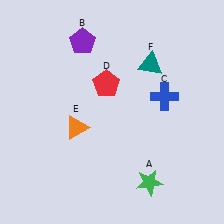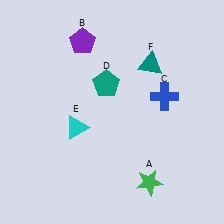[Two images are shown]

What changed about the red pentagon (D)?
In Image 1, D is red. In Image 2, it changed to teal.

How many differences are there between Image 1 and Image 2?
There are 2 differences between the two images.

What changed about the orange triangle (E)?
In Image 1, E is orange. In Image 2, it changed to cyan.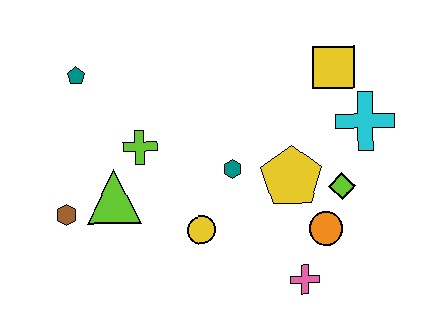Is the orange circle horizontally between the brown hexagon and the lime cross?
No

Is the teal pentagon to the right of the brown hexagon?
Yes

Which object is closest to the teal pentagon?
The lime cross is closest to the teal pentagon.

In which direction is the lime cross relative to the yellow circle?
The lime cross is above the yellow circle.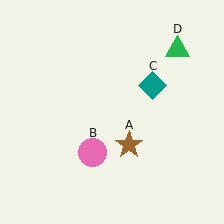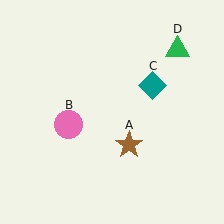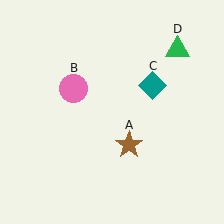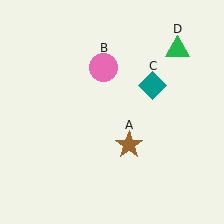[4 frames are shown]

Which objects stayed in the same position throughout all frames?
Brown star (object A) and teal diamond (object C) and green triangle (object D) remained stationary.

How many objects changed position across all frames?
1 object changed position: pink circle (object B).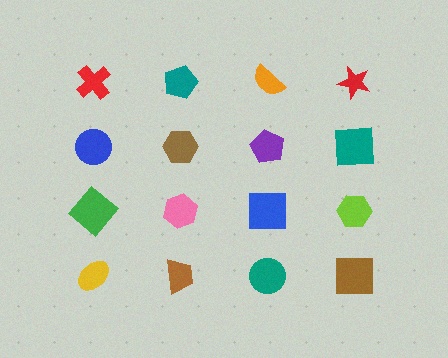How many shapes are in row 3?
4 shapes.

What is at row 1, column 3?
An orange semicircle.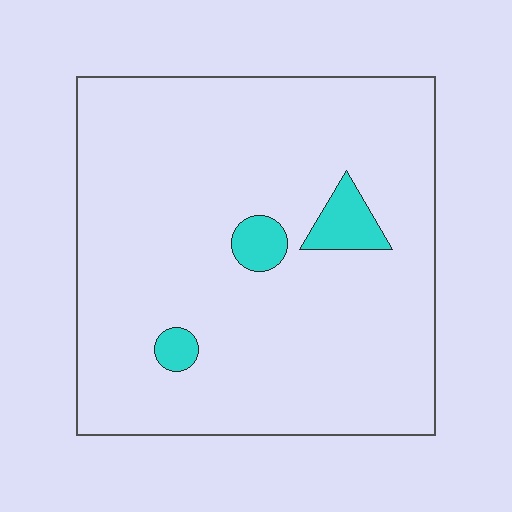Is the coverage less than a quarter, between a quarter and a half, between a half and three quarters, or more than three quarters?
Less than a quarter.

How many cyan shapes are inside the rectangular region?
3.